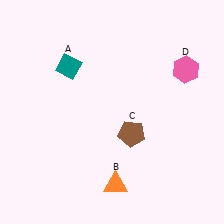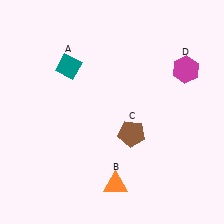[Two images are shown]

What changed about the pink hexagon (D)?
In Image 1, D is pink. In Image 2, it changed to magenta.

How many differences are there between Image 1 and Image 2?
There is 1 difference between the two images.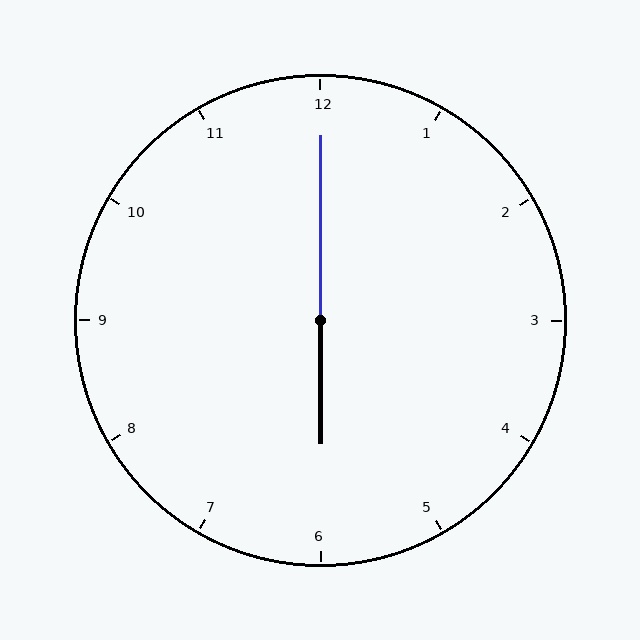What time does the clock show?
6:00.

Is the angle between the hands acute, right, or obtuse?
It is obtuse.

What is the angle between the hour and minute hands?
Approximately 180 degrees.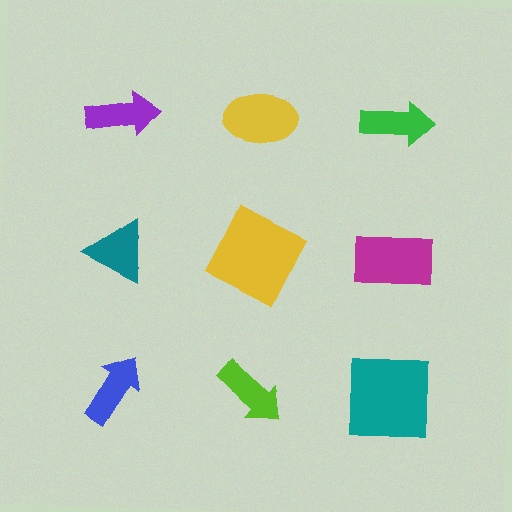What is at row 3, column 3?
A teal square.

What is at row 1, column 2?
A yellow ellipse.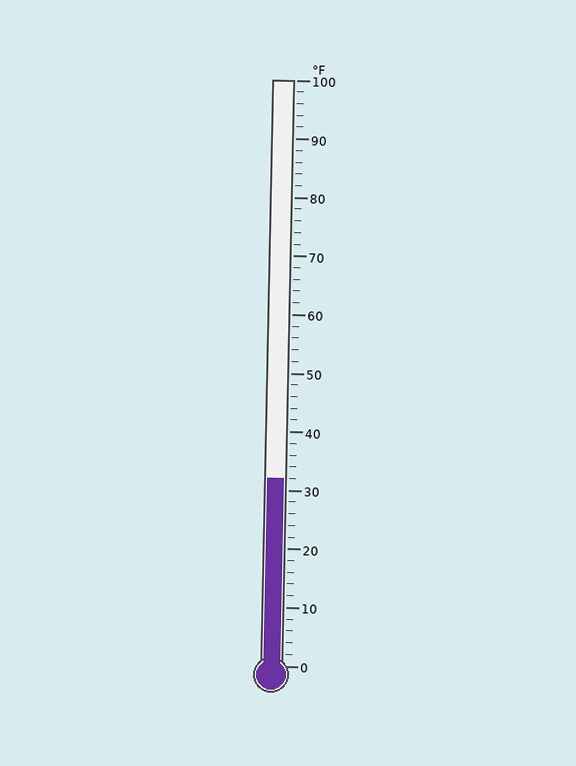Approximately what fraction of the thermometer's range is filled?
The thermometer is filled to approximately 30% of its range.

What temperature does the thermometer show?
The thermometer shows approximately 32°F.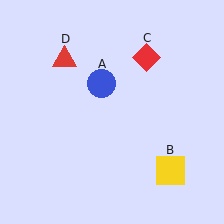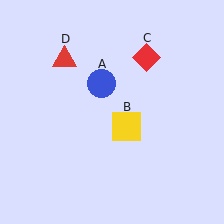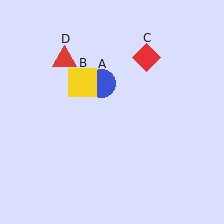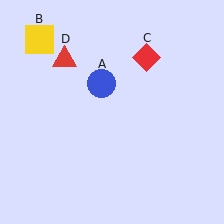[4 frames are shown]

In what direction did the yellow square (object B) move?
The yellow square (object B) moved up and to the left.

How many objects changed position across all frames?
1 object changed position: yellow square (object B).